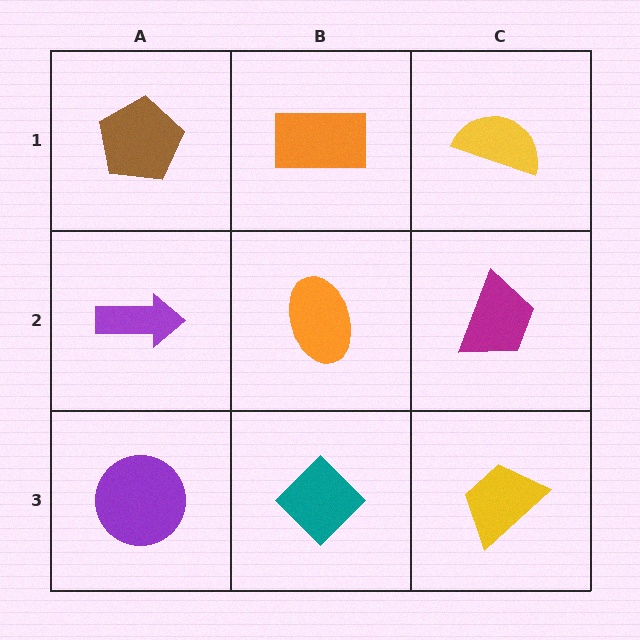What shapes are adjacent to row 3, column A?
A purple arrow (row 2, column A), a teal diamond (row 3, column B).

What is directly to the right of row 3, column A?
A teal diamond.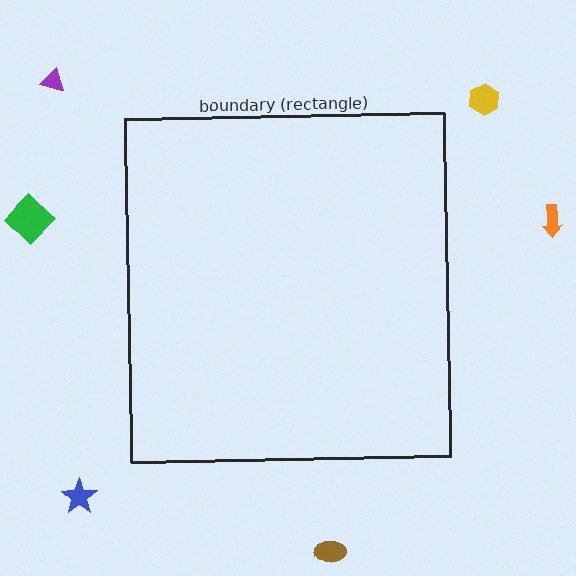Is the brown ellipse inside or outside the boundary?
Outside.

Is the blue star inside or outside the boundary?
Outside.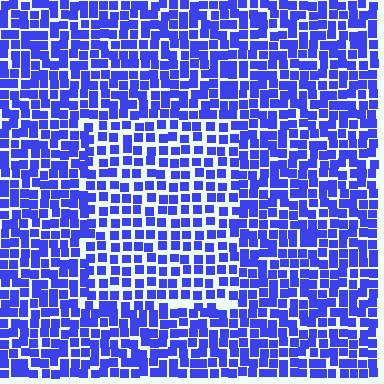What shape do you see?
I see a rectangle.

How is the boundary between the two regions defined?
The boundary is defined by a change in element density (approximately 1.5x ratio). All elements are the same color, size, and shape.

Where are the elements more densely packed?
The elements are more densely packed outside the rectangle boundary.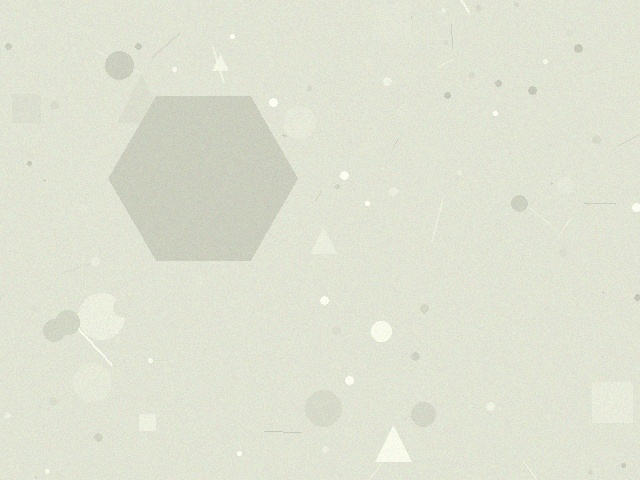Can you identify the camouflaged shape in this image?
The camouflaged shape is a hexagon.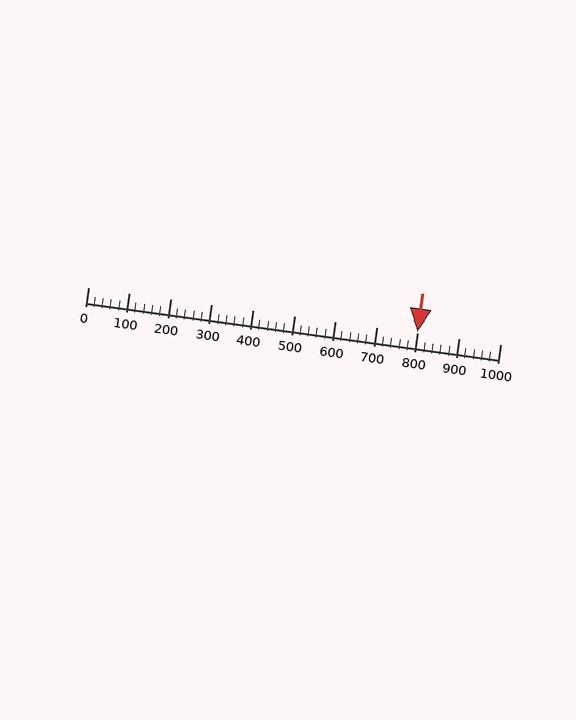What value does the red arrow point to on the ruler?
The red arrow points to approximately 800.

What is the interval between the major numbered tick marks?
The major tick marks are spaced 100 units apart.